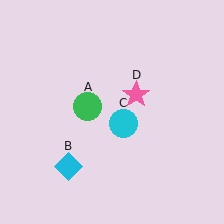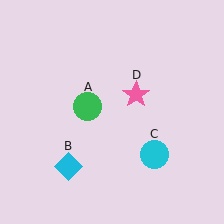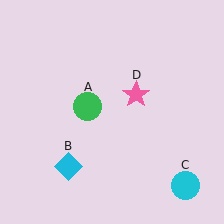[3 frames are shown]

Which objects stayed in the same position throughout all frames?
Green circle (object A) and cyan diamond (object B) and pink star (object D) remained stationary.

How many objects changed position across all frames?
1 object changed position: cyan circle (object C).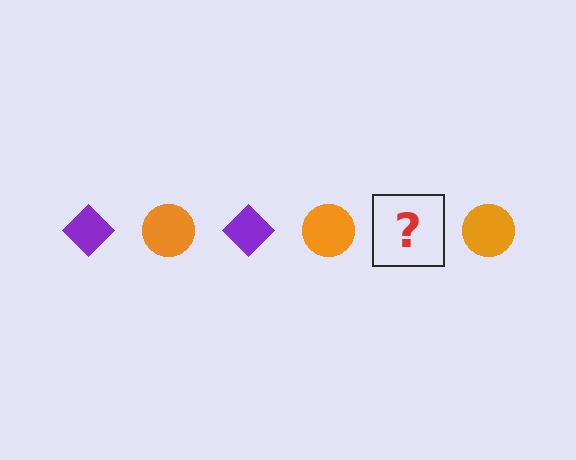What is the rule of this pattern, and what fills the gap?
The rule is that the pattern alternates between purple diamond and orange circle. The gap should be filled with a purple diamond.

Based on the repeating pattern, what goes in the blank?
The blank should be a purple diamond.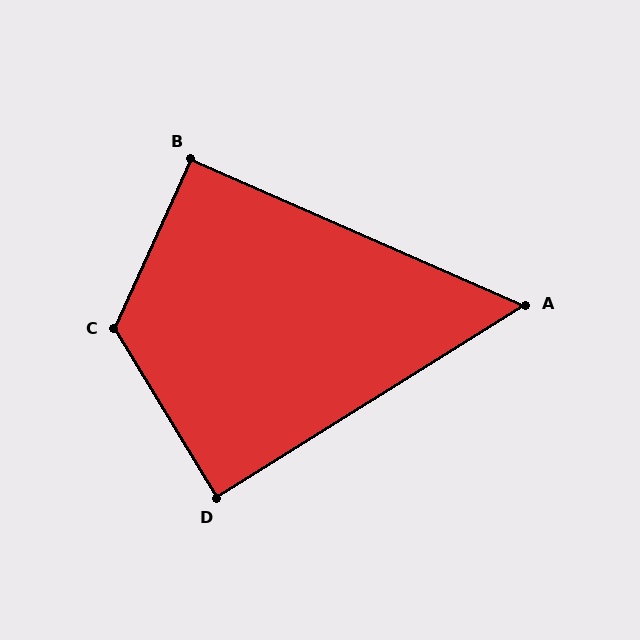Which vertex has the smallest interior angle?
A, at approximately 56 degrees.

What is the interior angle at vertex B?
Approximately 91 degrees (approximately right).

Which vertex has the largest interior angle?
C, at approximately 124 degrees.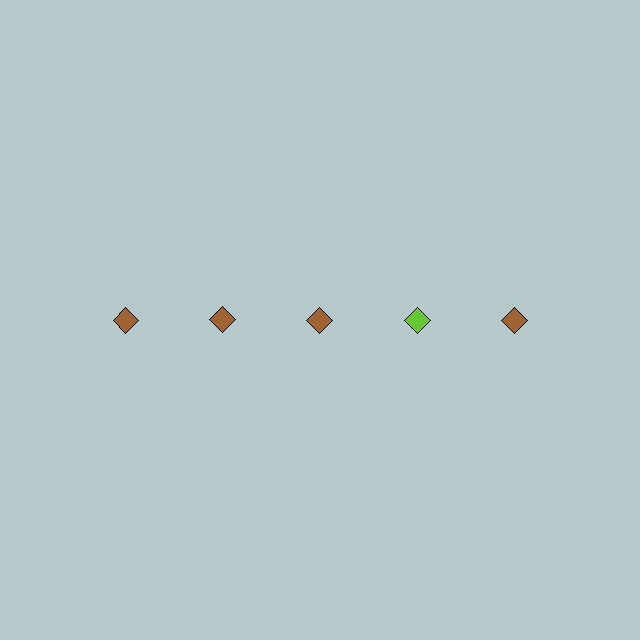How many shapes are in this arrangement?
There are 5 shapes arranged in a grid pattern.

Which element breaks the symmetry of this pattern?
The lime diamond in the top row, second from right column breaks the symmetry. All other shapes are brown diamonds.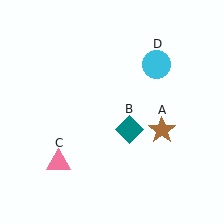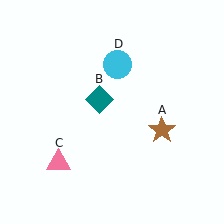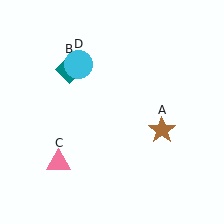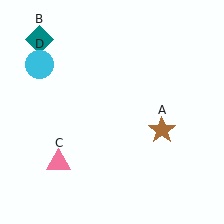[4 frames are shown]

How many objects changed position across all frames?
2 objects changed position: teal diamond (object B), cyan circle (object D).